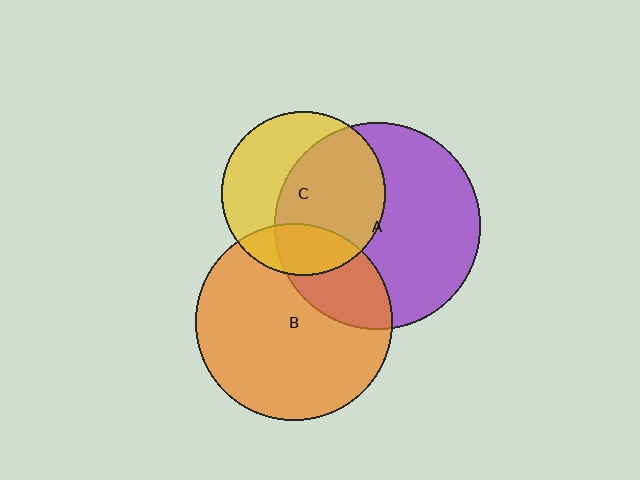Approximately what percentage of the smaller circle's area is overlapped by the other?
Approximately 60%.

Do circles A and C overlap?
Yes.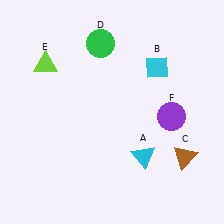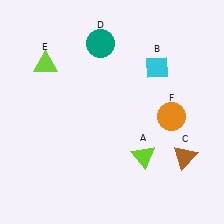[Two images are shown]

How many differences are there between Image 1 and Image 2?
There are 3 differences between the two images.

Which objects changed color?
A changed from cyan to lime. D changed from green to teal. F changed from purple to orange.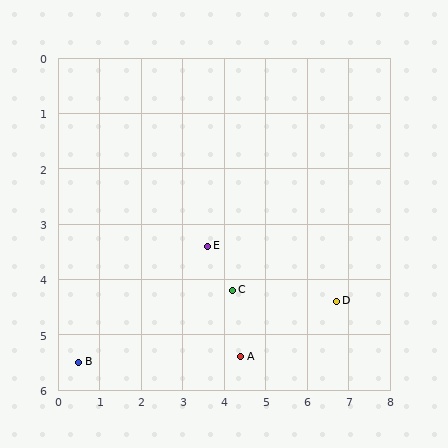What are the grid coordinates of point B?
Point B is at approximately (0.5, 5.5).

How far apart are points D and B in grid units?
Points D and B are about 6.3 grid units apart.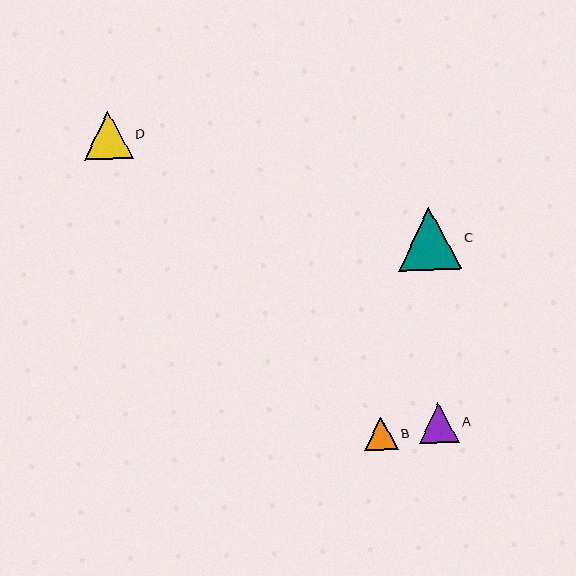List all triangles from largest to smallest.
From largest to smallest: C, D, A, B.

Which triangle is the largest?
Triangle C is the largest with a size of approximately 63 pixels.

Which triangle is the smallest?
Triangle B is the smallest with a size of approximately 34 pixels.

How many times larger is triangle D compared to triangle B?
Triangle D is approximately 1.4 times the size of triangle B.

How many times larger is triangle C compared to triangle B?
Triangle C is approximately 1.9 times the size of triangle B.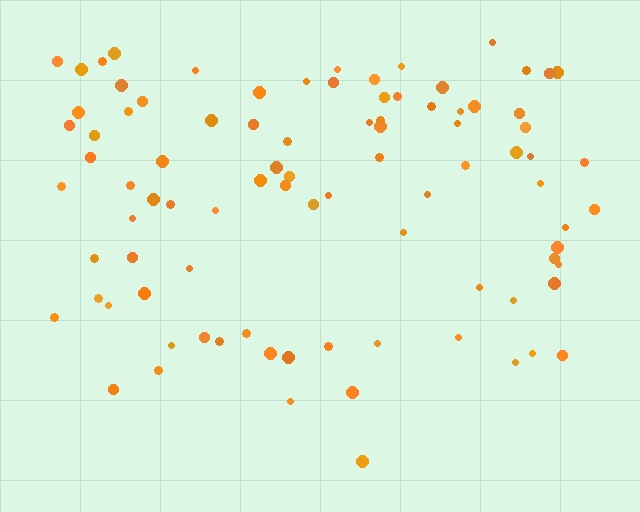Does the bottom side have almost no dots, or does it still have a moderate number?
Still a moderate number, just noticeably fewer than the top.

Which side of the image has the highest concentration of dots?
The top.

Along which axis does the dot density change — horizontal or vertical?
Vertical.